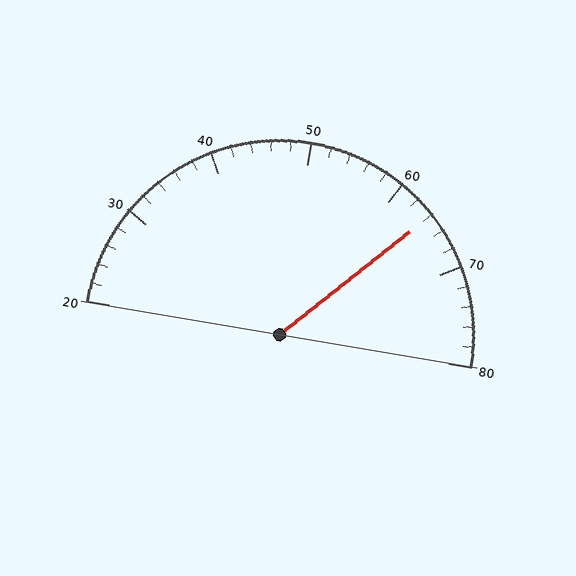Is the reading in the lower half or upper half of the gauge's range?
The reading is in the upper half of the range (20 to 80).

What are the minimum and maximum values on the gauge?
The gauge ranges from 20 to 80.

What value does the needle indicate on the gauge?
The needle indicates approximately 64.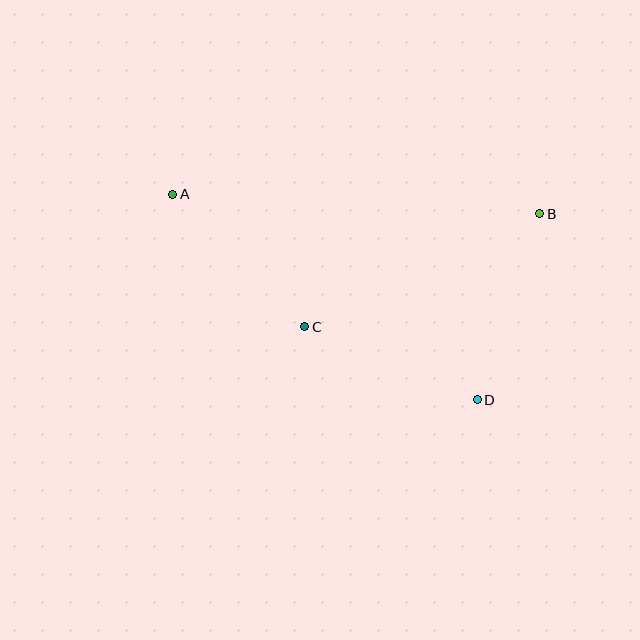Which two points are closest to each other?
Points A and C are closest to each other.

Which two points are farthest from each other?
Points A and B are farthest from each other.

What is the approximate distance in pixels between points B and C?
The distance between B and C is approximately 261 pixels.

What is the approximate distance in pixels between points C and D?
The distance between C and D is approximately 187 pixels.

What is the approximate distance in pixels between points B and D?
The distance between B and D is approximately 196 pixels.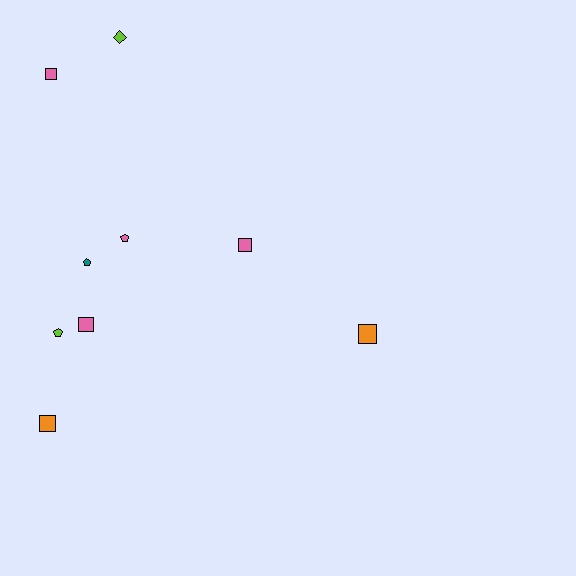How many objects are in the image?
There are 9 objects.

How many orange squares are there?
There are 2 orange squares.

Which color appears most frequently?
Pink, with 4 objects.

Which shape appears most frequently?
Square, with 5 objects.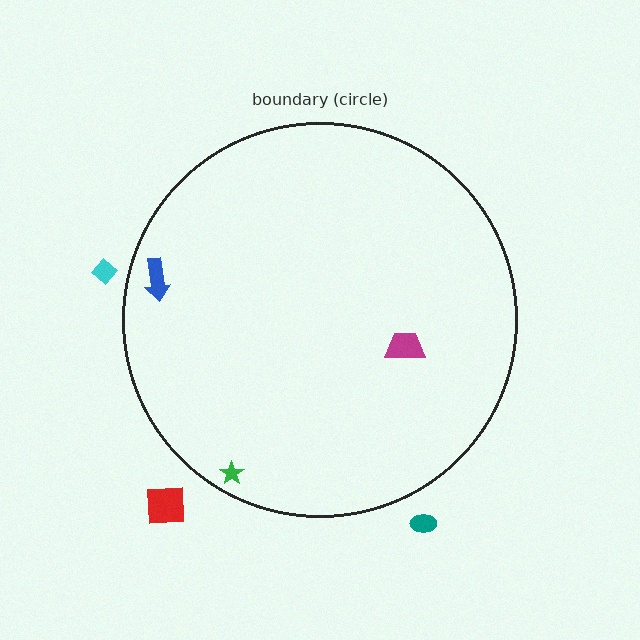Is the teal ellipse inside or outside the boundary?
Outside.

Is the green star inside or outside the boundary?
Inside.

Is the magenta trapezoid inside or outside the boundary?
Inside.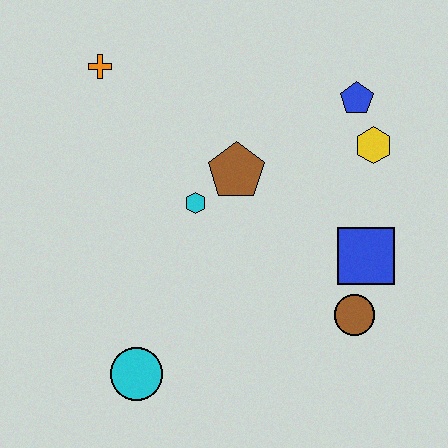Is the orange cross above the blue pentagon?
Yes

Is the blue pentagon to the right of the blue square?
No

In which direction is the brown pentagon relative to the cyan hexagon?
The brown pentagon is to the right of the cyan hexagon.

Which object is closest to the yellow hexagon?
The blue pentagon is closest to the yellow hexagon.